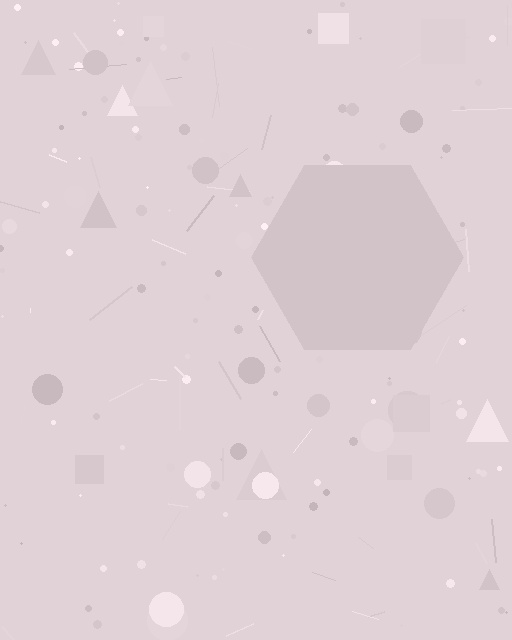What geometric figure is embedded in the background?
A hexagon is embedded in the background.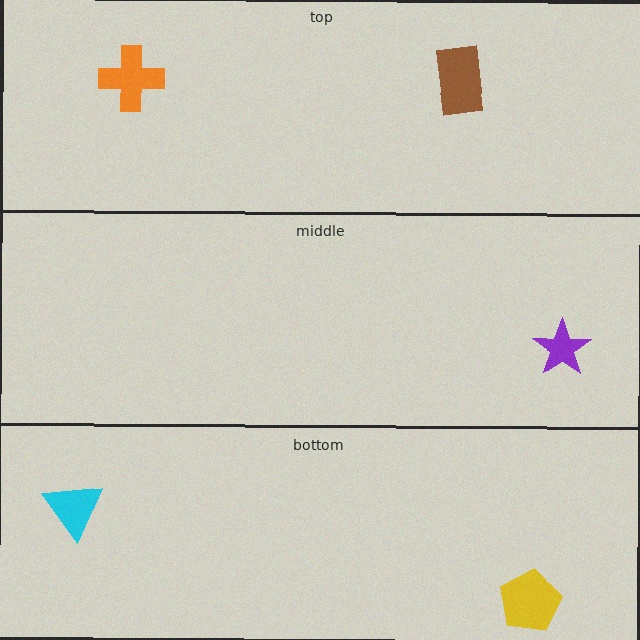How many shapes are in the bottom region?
2.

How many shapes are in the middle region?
1.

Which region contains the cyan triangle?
The bottom region.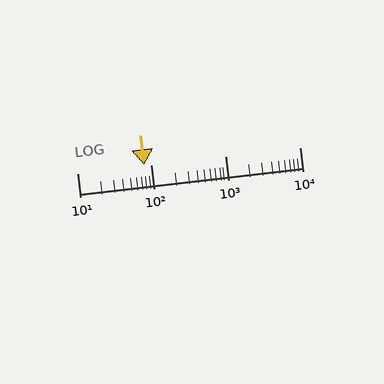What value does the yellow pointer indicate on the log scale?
The pointer indicates approximately 79.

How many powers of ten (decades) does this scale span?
The scale spans 3 decades, from 10 to 10000.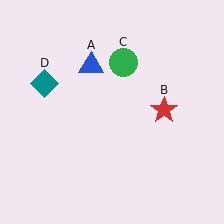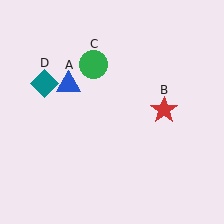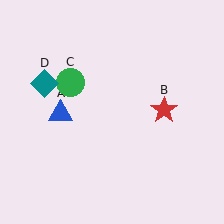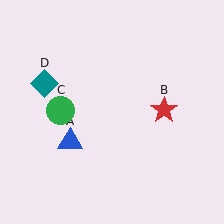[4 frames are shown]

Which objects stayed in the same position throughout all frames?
Red star (object B) and teal diamond (object D) remained stationary.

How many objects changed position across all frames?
2 objects changed position: blue triangle (object A), green circle (object C).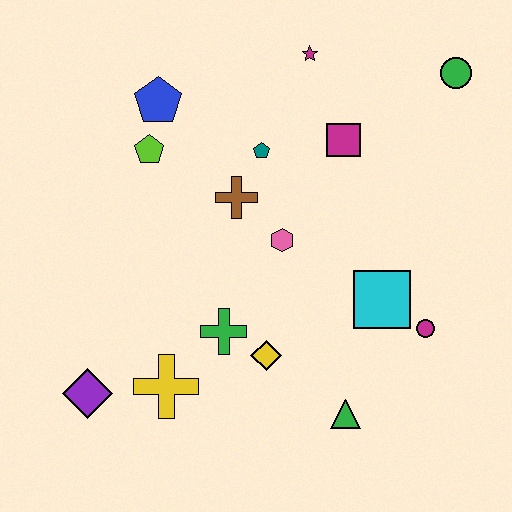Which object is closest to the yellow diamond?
The green cross is closest to the yellow diamond.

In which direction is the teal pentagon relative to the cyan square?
The teal pentagon is above the cyan square.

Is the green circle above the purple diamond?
Yes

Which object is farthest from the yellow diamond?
The green circle is farthest from the yellow diamond.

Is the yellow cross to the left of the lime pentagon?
No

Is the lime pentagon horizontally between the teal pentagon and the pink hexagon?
No